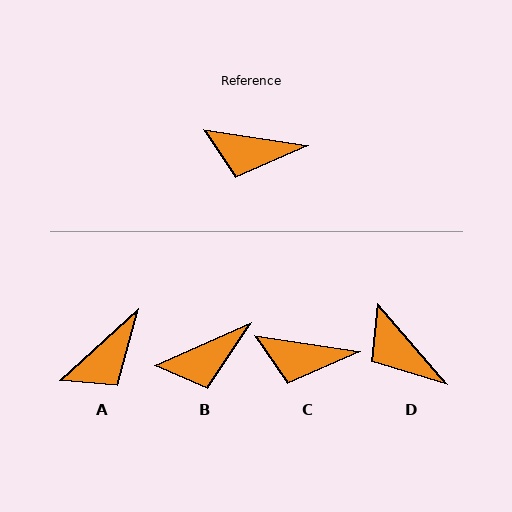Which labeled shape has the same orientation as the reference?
C.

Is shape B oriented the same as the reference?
No, it is off by about 33 degrees.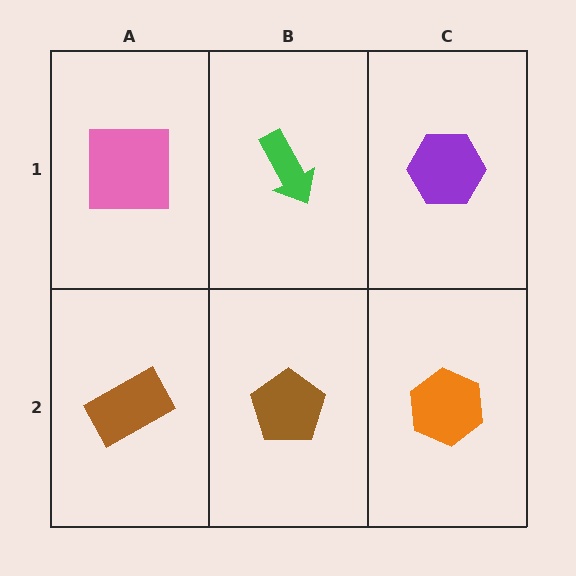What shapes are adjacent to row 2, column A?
A pink square (row 1, column A), a brown pentagon (row 2, column B).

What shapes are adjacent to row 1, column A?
A brown rectangle (row 2, column A), a green arrow (row 1, column B).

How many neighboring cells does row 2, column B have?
3.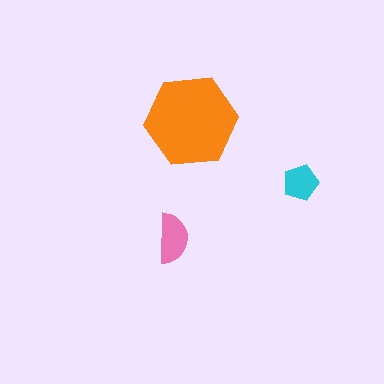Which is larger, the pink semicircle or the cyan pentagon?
The pink semicircle.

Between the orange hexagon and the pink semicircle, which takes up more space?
The orange hexagon.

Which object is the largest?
The orange hexagon.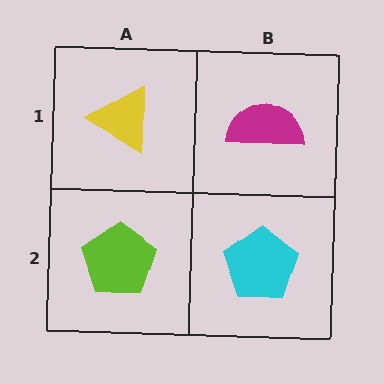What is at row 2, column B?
A cyan pentagon.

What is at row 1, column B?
A magenta semicircle.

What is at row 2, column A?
A lime pentagon.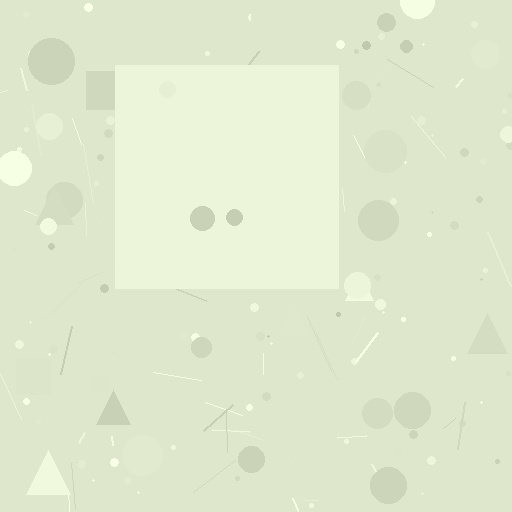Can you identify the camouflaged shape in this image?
The camouflaged shape is a square.